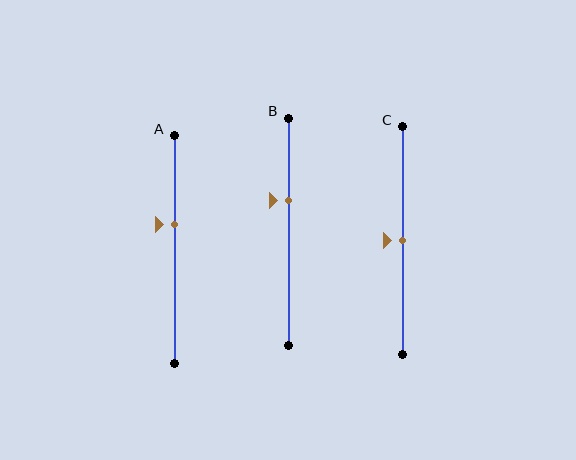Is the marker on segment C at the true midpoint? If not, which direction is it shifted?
Yes, the marker on segment C is at the true midpoint.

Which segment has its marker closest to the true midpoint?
Segment C has its marker closest to the true midpoint.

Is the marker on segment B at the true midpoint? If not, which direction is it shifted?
No, the marker on segment B is shifted upward by about 14% of the segment length.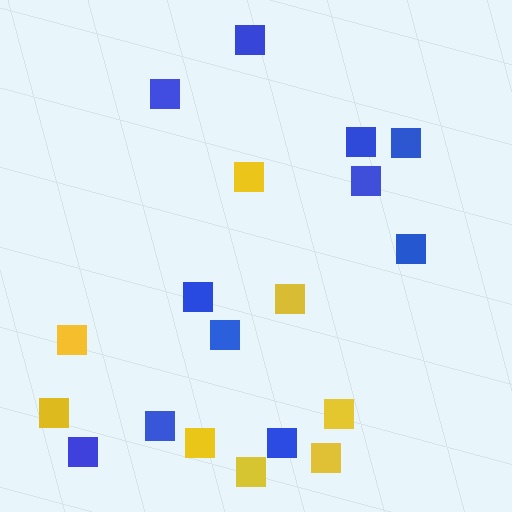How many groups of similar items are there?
There are 2 groups: one group of yellow squares (8) and one group of blue squares (11).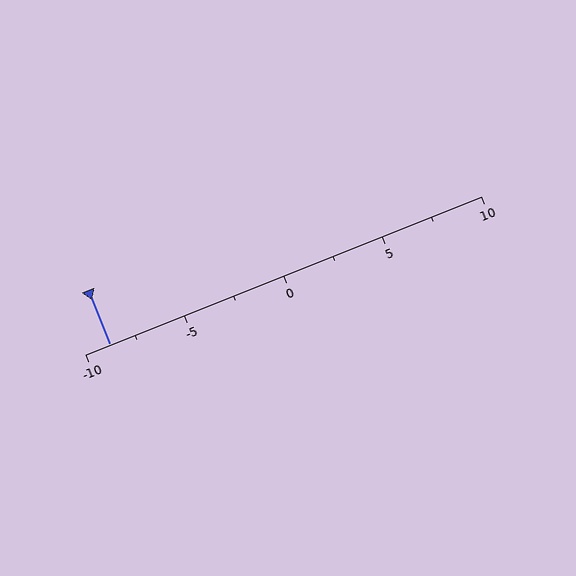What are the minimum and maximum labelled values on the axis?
The axis runs from -10 to 10.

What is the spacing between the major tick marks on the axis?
The major ticks are spaced 5 apart.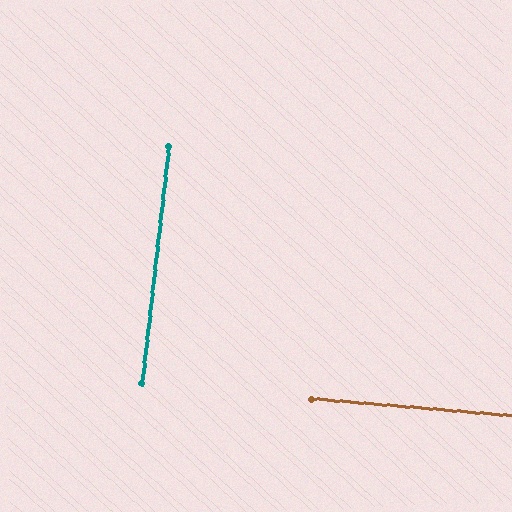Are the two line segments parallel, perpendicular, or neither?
Perpendicular — they meet at approximately 89°.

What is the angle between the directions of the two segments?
Approximately 89 degrees.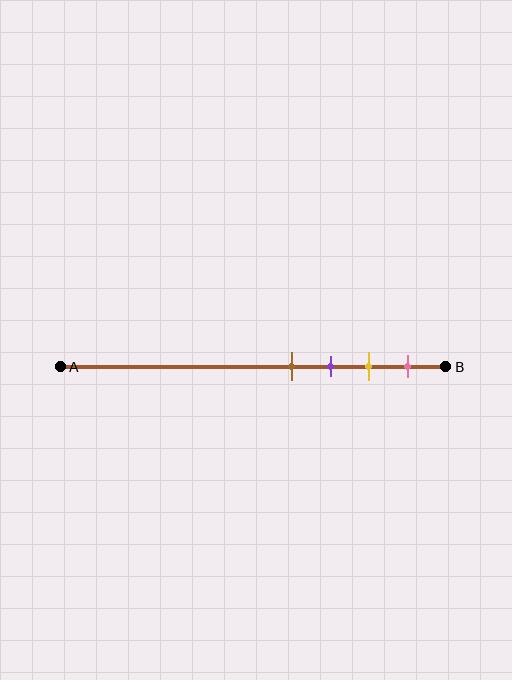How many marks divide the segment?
There are 4 marks dividing the segment.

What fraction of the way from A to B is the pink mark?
The pink mark is approximately 90% (0.9) of the way from A to B.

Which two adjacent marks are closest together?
The brown and purple marks are the closest adjacent pair.